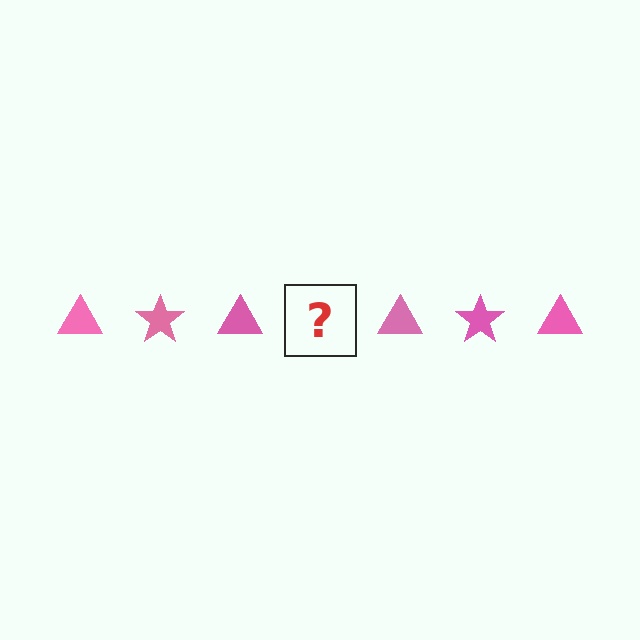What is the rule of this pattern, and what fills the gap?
The rule is that the pattern cycles through triangle, star shapes in pink. The gap should be filled with a pink star.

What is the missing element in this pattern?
The missing element is a pink star.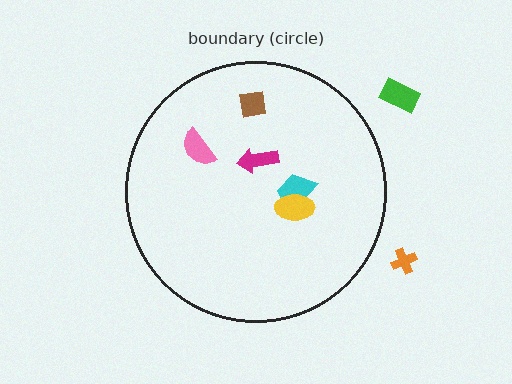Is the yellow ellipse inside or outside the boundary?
Inside.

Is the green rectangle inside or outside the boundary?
Outside.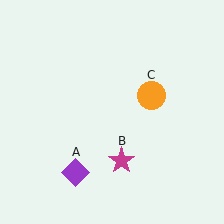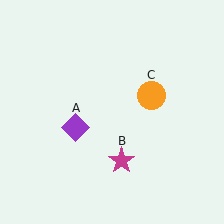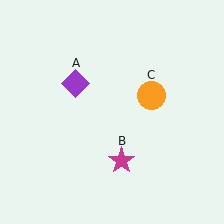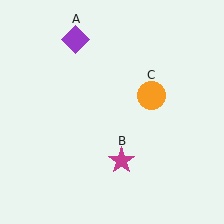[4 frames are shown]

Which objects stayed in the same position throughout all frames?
Magenta star (object B) and orange circle (object C) remained stationary.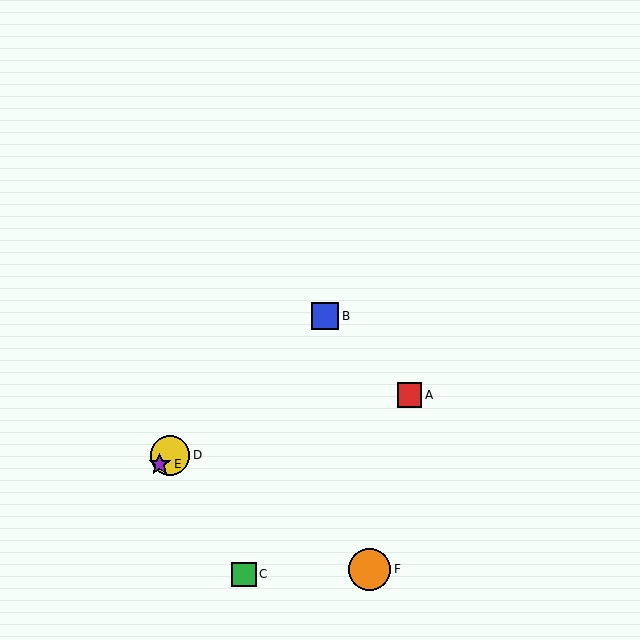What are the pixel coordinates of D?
Object D is at (170, 455).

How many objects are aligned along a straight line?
3 objects (B, D, E) are aligned along a straight line.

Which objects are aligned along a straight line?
Objects B, D, E are aligned along a straight line.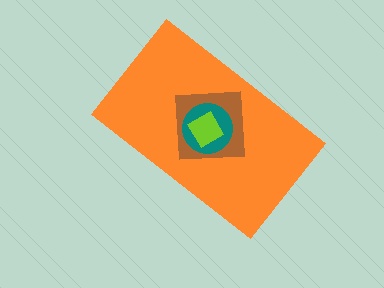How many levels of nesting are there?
4.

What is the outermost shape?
The orange rectangle.